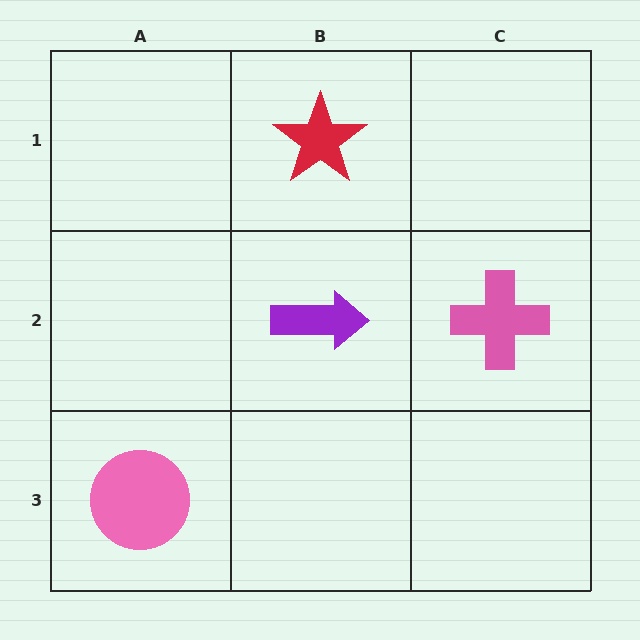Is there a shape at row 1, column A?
No, that cell is empty.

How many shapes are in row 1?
1 shape.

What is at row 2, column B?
A purple arrow.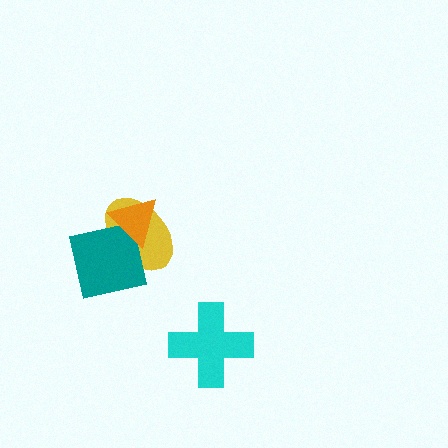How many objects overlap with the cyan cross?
0 objects overlap with the cyan cross.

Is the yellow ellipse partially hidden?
Yes, it is partially covered by another shape.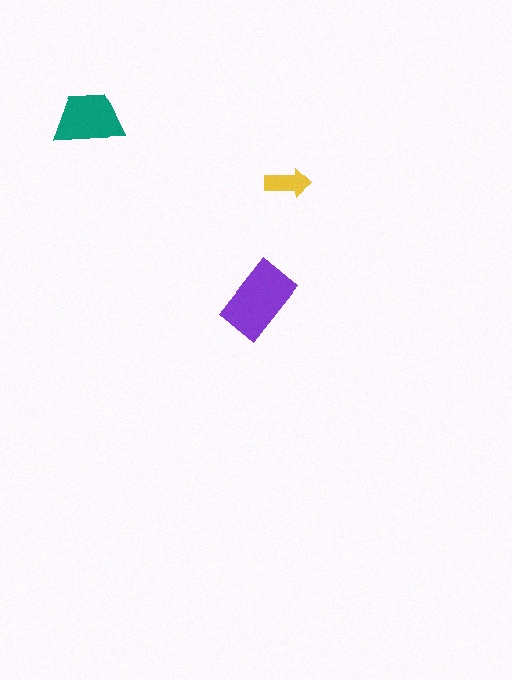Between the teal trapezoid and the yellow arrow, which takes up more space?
The teal trapezoid.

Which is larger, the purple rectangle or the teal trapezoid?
The purple rectangle.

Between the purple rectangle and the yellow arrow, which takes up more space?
The purple rectangle.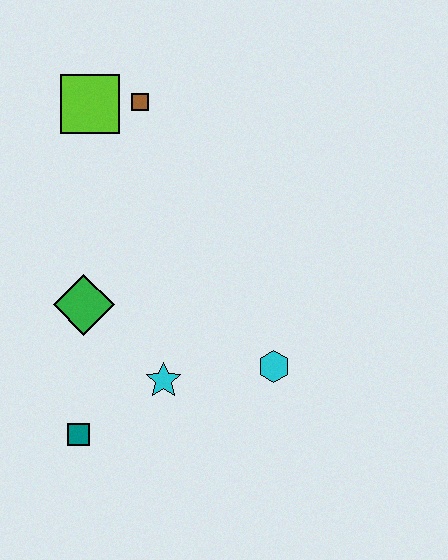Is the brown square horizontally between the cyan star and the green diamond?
Yes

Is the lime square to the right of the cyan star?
No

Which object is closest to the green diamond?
The cyan star is closest to the green diamond.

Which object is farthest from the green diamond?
The brown square is farthest from the green diamond.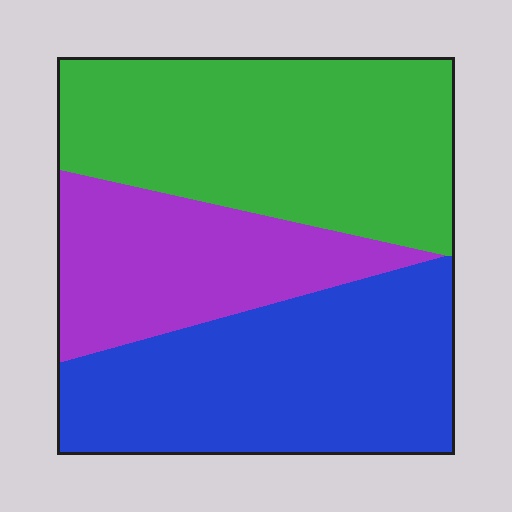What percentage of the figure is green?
Green takes up between a quarter and a half of the figure.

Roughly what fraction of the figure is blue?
Blue takes up about three eighths (3/8) of the figure.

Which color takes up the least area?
Purple, at roughly 25%.